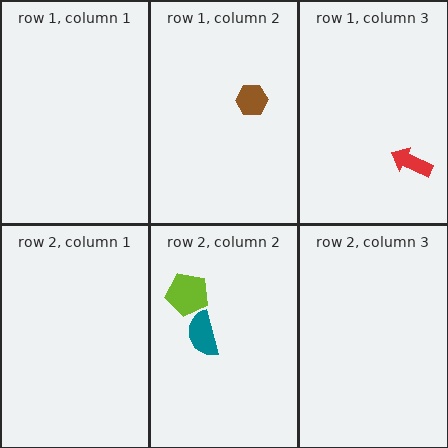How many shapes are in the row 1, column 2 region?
1.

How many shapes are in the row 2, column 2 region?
2.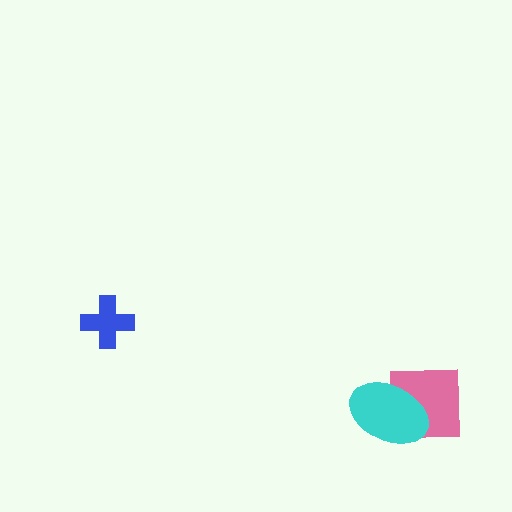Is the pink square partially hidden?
Yes, it is partially covered by another shape.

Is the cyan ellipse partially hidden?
No, no other shape covers it.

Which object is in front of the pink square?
The cyan ellipse is in front of the pink square.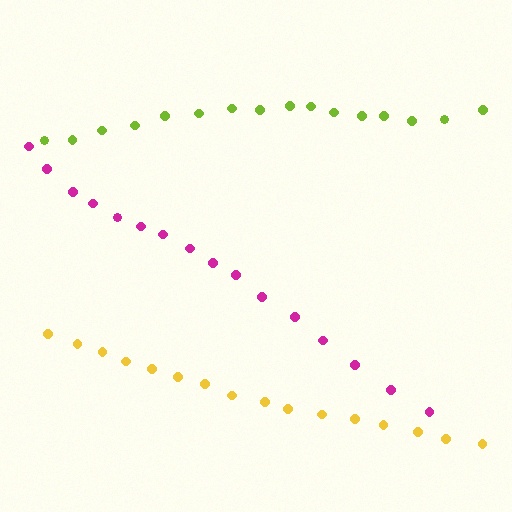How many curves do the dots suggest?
There are 3 distinct paths.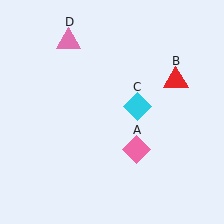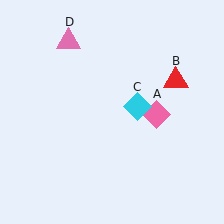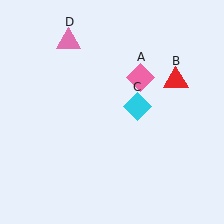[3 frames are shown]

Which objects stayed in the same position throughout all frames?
Red triangle (object B) and cyan diamond (object C) and pink triangle (object D) remained stationary.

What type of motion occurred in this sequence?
The pink diamond (object A) rotated counterclockwise around the center of the scene.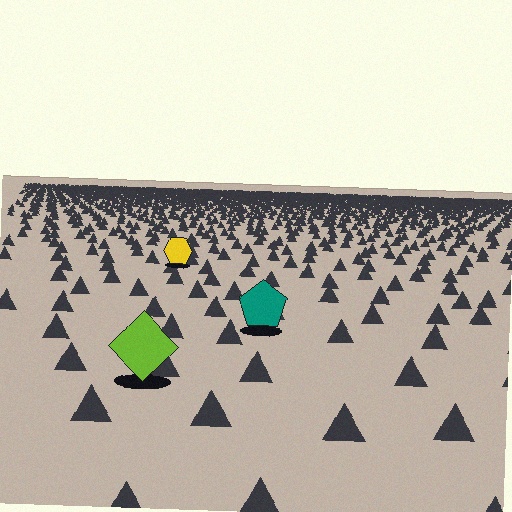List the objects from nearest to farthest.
From nearest to farthest: the lime diamond, the teal pentagon, the yellow hexagon.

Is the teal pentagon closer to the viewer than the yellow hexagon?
Yes. The teal pentagon is closer — you can tell from the texture gradient: the ground texture is coarser near it.